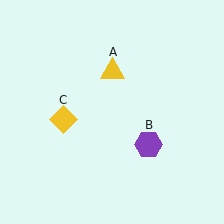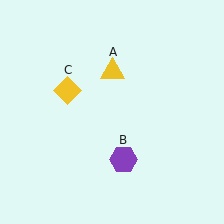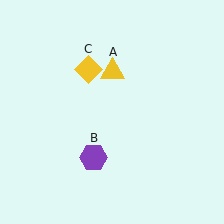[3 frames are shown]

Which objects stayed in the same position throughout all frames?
Yellow triangle (object A) remained stationary.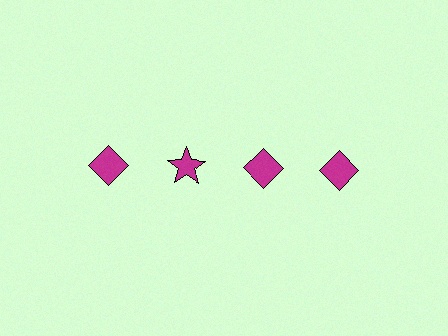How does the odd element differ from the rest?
It has a different shape: star instead of diamond.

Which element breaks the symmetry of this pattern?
The magenta star in the top row, second from left column breaks the symmetry. All other shapes are magenta diamonds.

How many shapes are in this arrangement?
There are 4 shapes arranged in a grid pattern.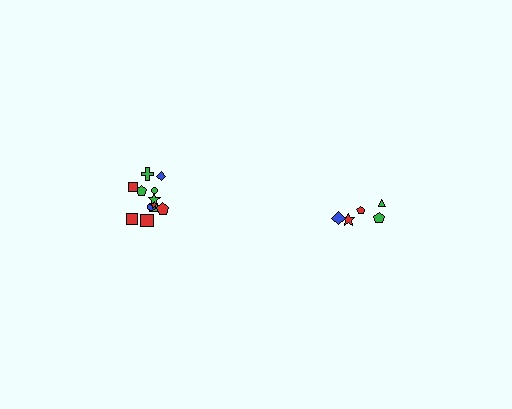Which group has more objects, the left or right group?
The left group.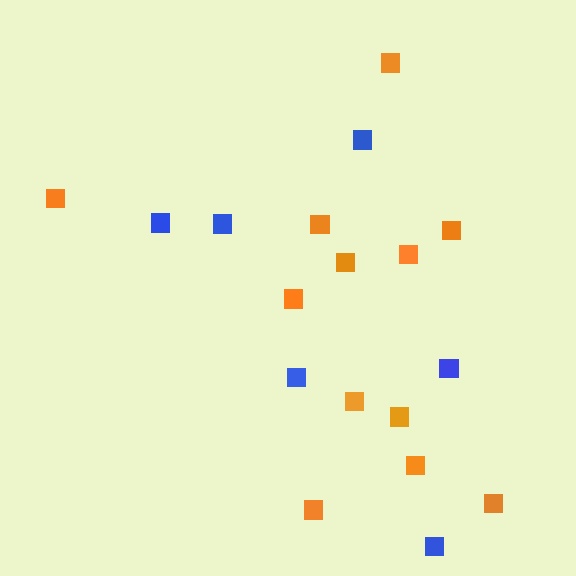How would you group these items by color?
There are 2 groups: one group of orange squares (12) and one group of blue squares (6).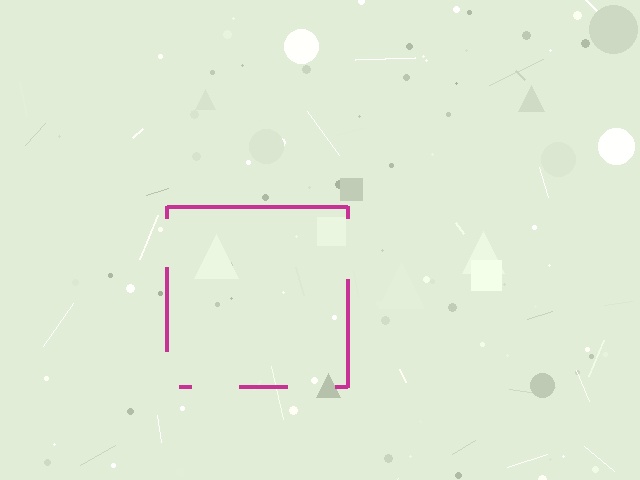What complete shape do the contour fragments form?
The contour fragments form a square.